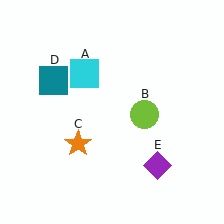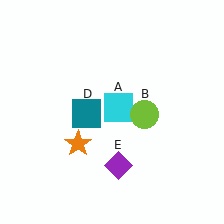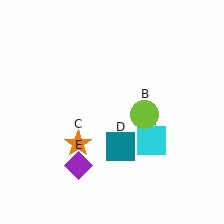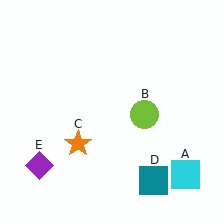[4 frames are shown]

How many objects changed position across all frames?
3 objects changed position: cyan square (object A), teal square (object D), purple diamond (object E).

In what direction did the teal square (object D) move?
The teal square (object D) moved down and to the right.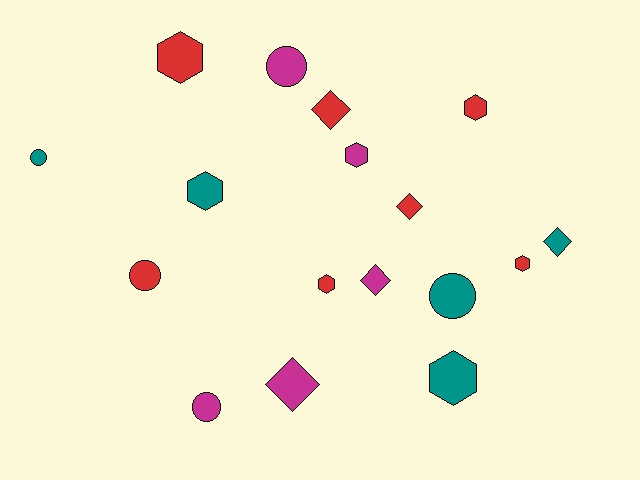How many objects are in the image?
There are 17 objects.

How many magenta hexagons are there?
There is 1 magenta hexagon.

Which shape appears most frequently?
Hexagon, with 7 objects.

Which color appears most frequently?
Red, with 7 objects.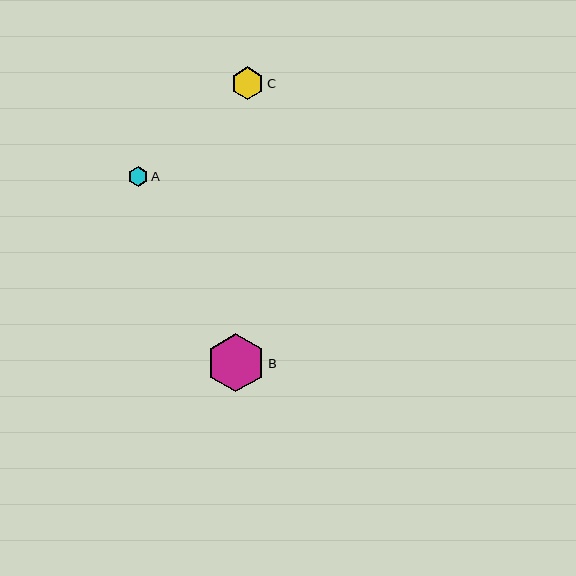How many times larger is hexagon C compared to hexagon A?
Hexagon C is approximately 1.7 times the size of hexagon A.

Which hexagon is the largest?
Hexagon B is the largest with a size of approximately 58 pixels.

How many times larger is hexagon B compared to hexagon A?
Hexagon B is approximately 3.0 times the size of hexagon A.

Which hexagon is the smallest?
Hexagon A is the smallest with a size of approximately 20 pixels.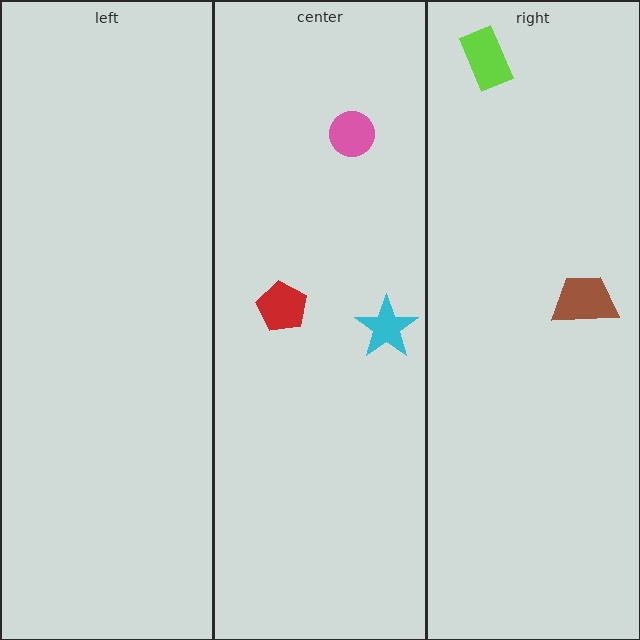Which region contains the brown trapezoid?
The right region.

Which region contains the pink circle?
The center region.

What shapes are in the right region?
The lime rectangle, the brown trapezoid.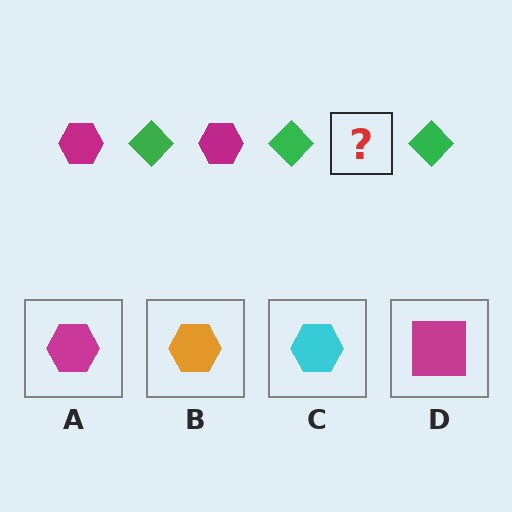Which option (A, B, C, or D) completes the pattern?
A.